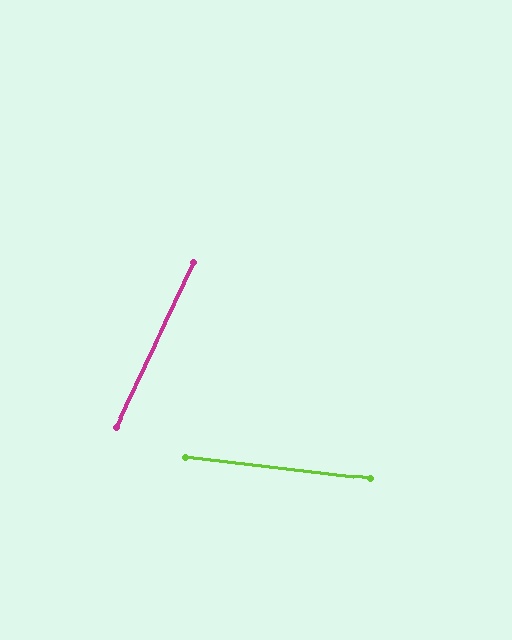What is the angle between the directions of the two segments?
Approximately 72 degrees.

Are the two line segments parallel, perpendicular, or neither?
Neither parallel nor perpendicular — they differ by about 72°.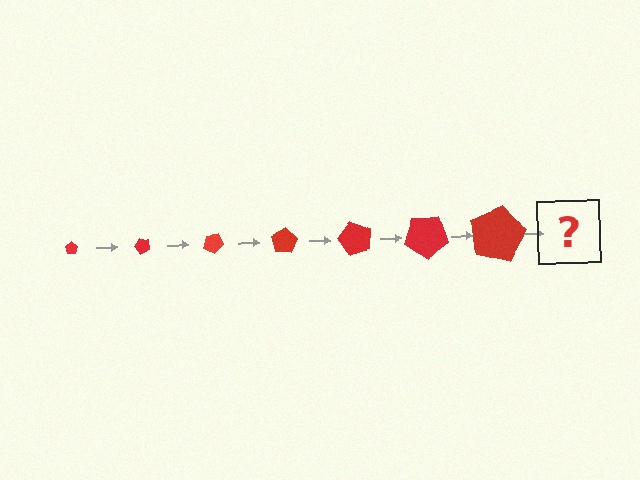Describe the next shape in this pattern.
It should be a pentagon, larger than the previous one and rotated 350 degrees from the start.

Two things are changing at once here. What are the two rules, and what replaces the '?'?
The two rules are that the pentagon grows larger each step and it rotates 50 degrees each step. The '?' should be a pentagon, larger than the previous one and rotated 350 degrees from the start.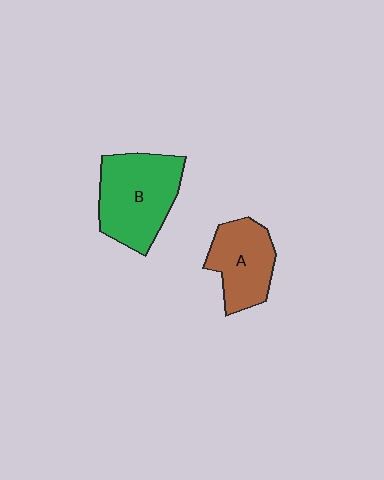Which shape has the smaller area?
Shape A (brown).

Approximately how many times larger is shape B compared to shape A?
Approximately 1.4 times.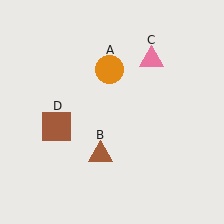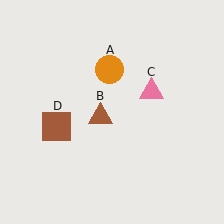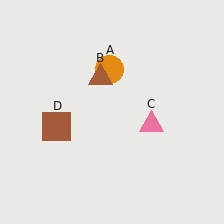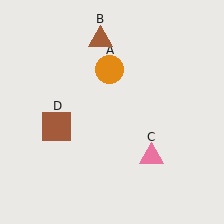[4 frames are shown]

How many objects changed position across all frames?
2 objects changed position: brown triangle (object B), pink triangle (object C).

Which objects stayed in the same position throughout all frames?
Orange circle (object A) and brown square (object D) remained stationary.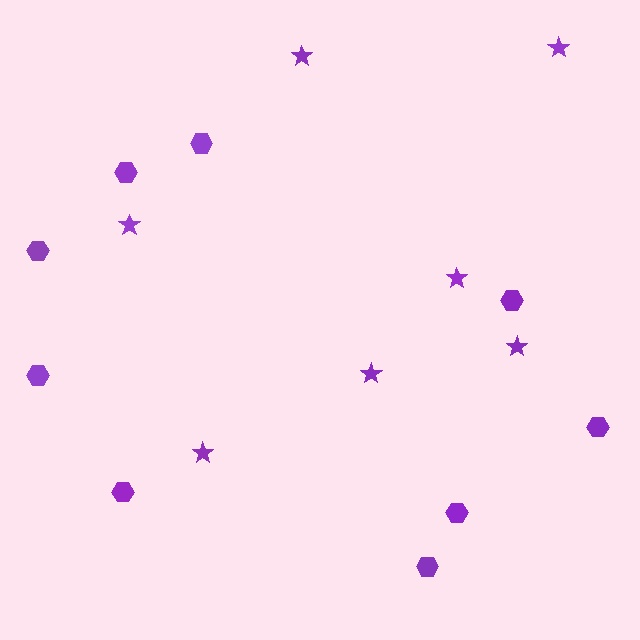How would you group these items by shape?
There are 2 groups: one group of stars (7) and one group of hexagons (9).